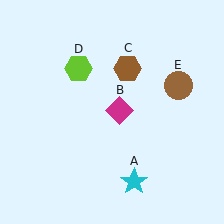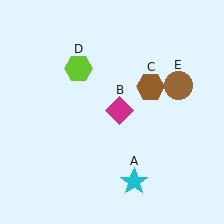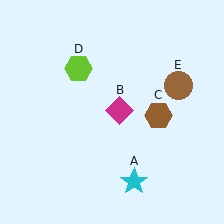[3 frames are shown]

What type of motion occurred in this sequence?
The brown hexagon (object C) rotated clockwise around the center of the scene.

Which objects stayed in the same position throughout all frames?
Cyan star (object A) and magenta diamond (object B) and lime hexagon (object D) and brown circle (object E) remained stationary.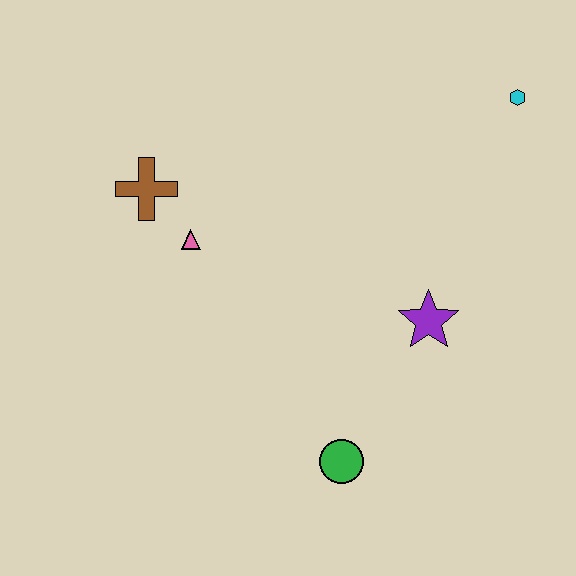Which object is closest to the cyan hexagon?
The purple star is closest to the cyan hexagon.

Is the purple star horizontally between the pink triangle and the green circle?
No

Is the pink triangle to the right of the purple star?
No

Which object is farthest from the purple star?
The brown cross is farthest from the purple star.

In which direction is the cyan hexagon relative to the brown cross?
The cyan hexagon is to the right of the brown cross.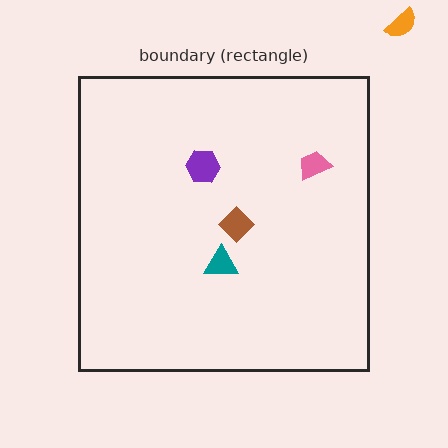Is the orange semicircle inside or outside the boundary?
Outside.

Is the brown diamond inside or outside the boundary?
Inside.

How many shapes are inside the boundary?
4 inside, 1 outside.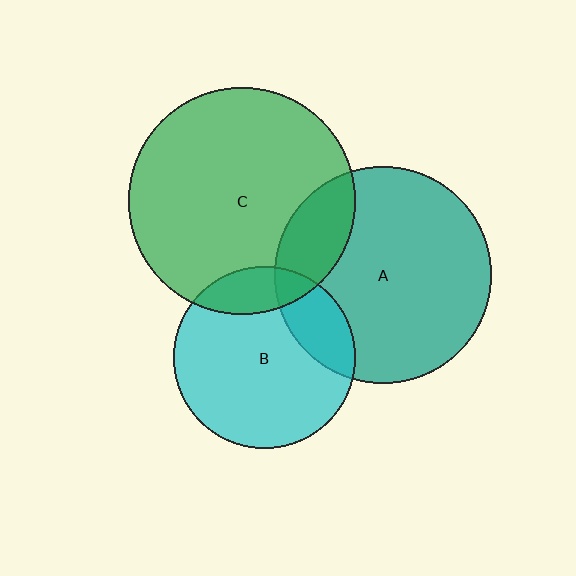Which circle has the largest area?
Circle C (green).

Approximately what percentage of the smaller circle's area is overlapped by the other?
Approximately 20%.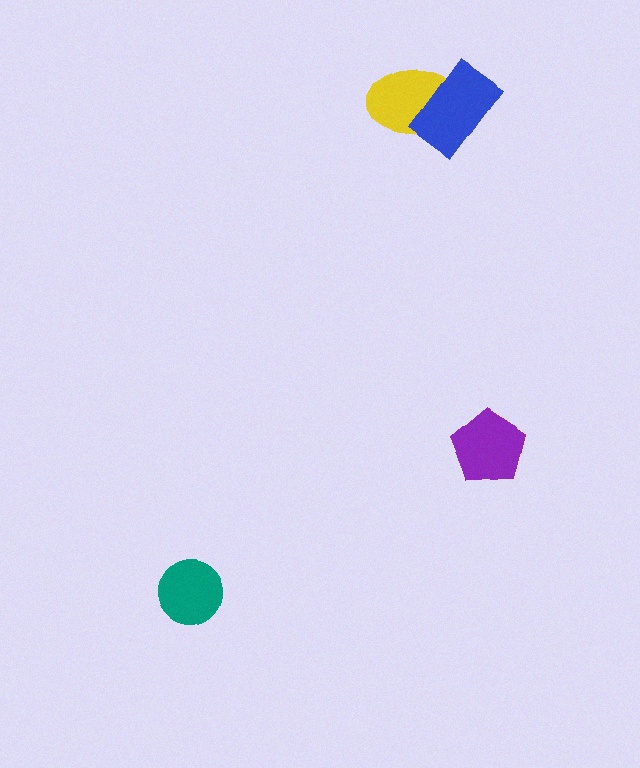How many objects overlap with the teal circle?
0 objects overlap with the teal circle.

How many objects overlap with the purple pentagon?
0 objects overlap with the purple pentagon.